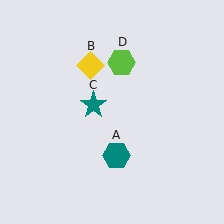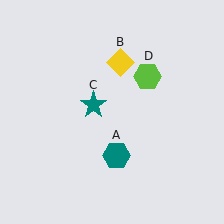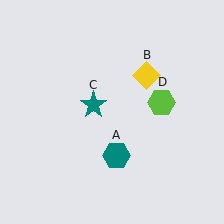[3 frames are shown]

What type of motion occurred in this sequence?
The yellow diamond (object B), lime hexagon (object D) rotated clockwise around the center of the scene.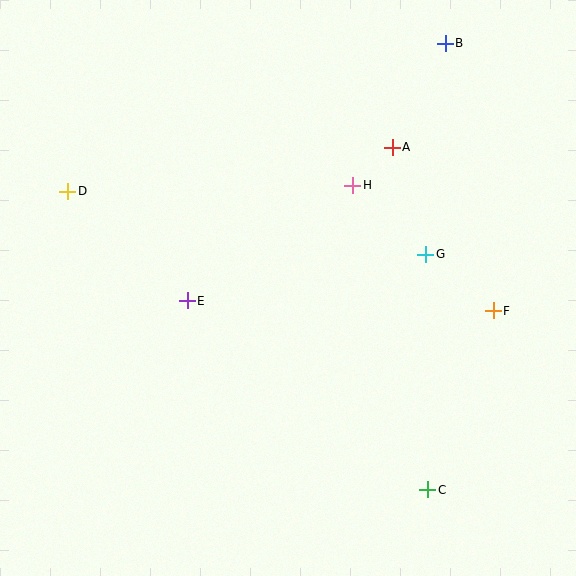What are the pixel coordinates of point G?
Point G is at (426, 254).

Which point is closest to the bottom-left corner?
Point E is closest to the bottom-left corner.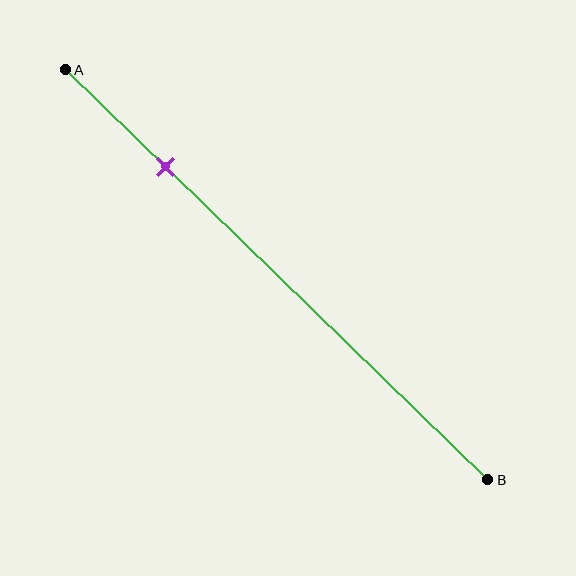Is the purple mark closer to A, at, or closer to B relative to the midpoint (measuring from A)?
The purple mark is closer to point A than the midpoint of segment AB.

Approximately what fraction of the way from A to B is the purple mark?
The purple mark is approximately 25% of the way from A to B.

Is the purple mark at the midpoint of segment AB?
No, the mark is at about 25% from A, not at the 50% midpoint.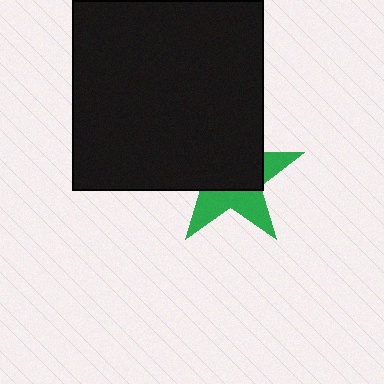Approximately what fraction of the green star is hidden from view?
Roughly 59% of the green star is hidden behind the black square.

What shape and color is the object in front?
The object in front is a black square.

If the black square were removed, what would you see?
You would see the complete green star.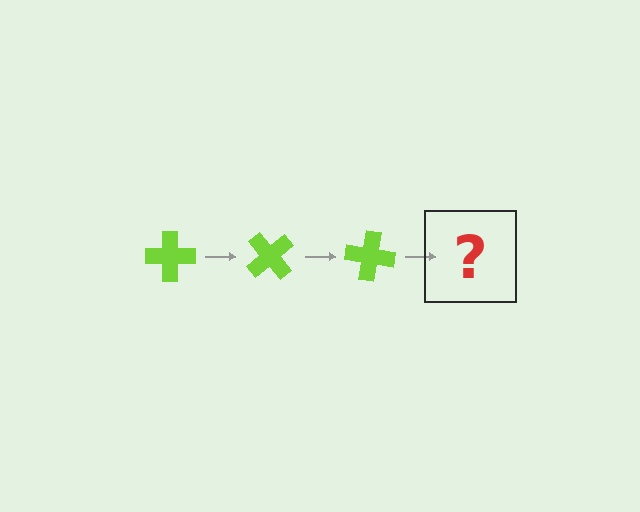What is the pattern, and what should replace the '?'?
The pattern is that the cross rotates 50 degrees each step. The '?' should be a lime cross rotated 150 degrees.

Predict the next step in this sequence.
The next step is a lime cross rotated 150 degrees.